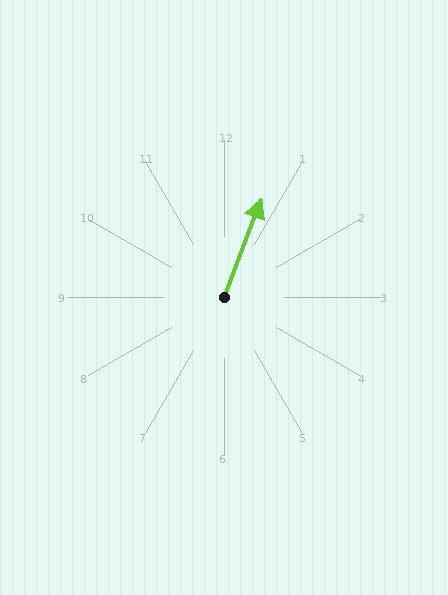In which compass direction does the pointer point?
North.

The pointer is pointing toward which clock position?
Roughly 1 o'clock.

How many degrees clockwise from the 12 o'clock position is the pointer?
Approximately 21 degrees.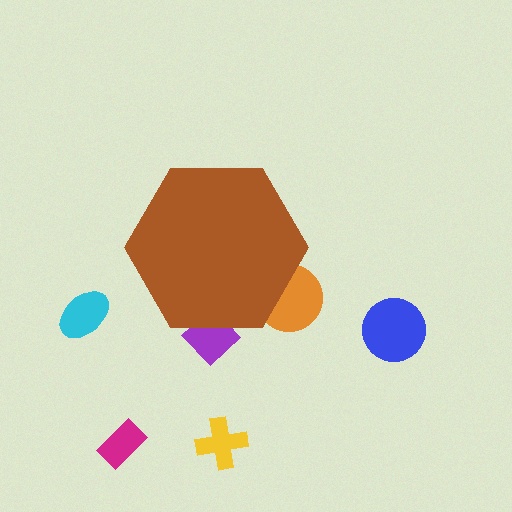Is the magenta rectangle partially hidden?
No, the magenta rectangle is fully visible.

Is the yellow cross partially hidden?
No, the yellow cross is fully visible.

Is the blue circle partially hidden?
No, the blue circle is fully visible.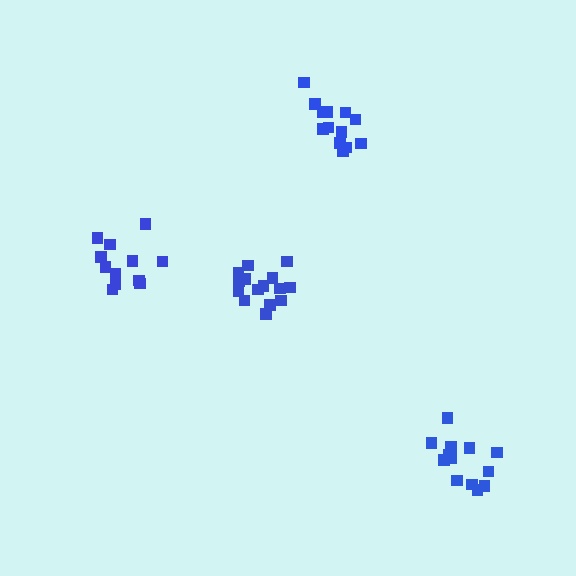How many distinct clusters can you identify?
There are 4 distinct clusters.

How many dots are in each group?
Group 1: 12 dots, Group 2: 13 dots, Group 3: 15 dots, Group 4: 14 dots (54 total).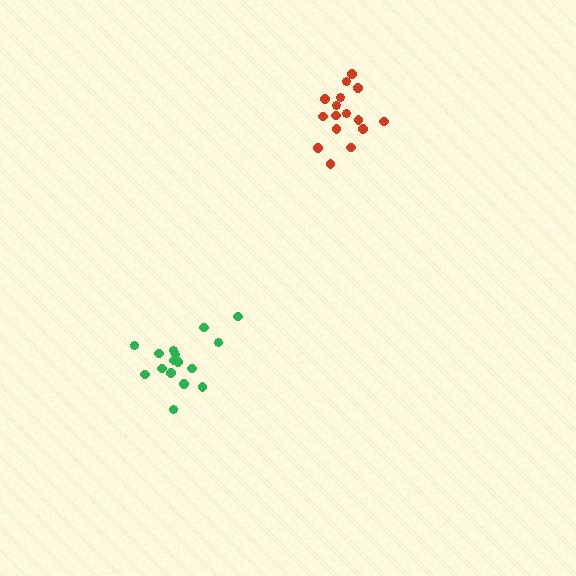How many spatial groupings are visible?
There are 2 spatial groupings.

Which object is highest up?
The red cluster is topmost.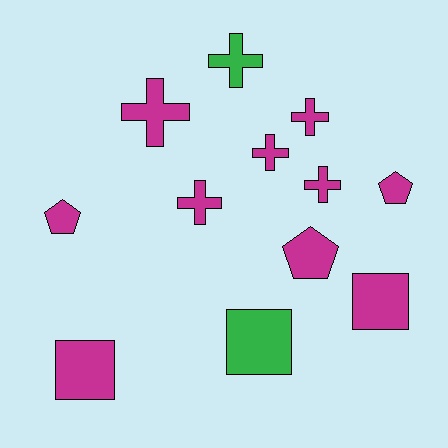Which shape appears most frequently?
Cross, with 6 objects.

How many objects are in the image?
There are 12 objects.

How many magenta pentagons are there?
There are 3 magenta pentagons.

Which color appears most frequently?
Magenta, with 10 objects.